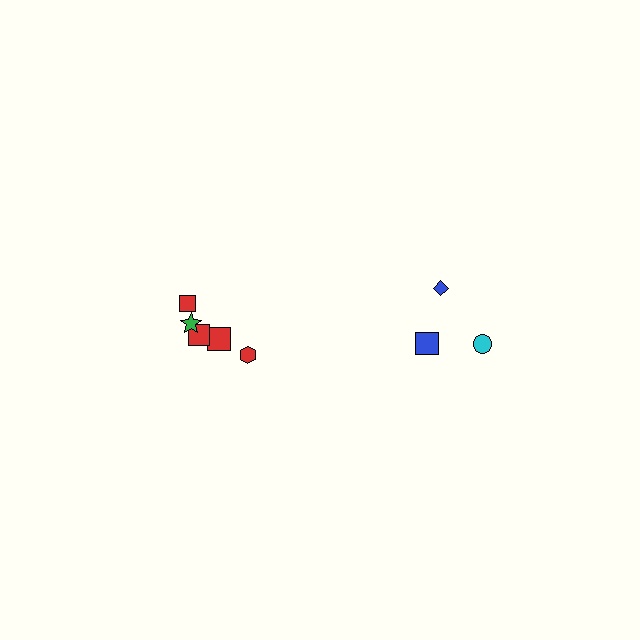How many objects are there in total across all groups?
There are 8 objects.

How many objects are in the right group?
There are 3 objects.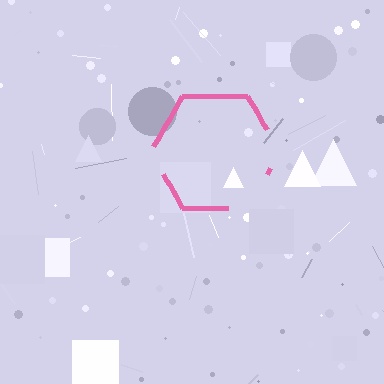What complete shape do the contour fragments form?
The contour fragments form a hexagon.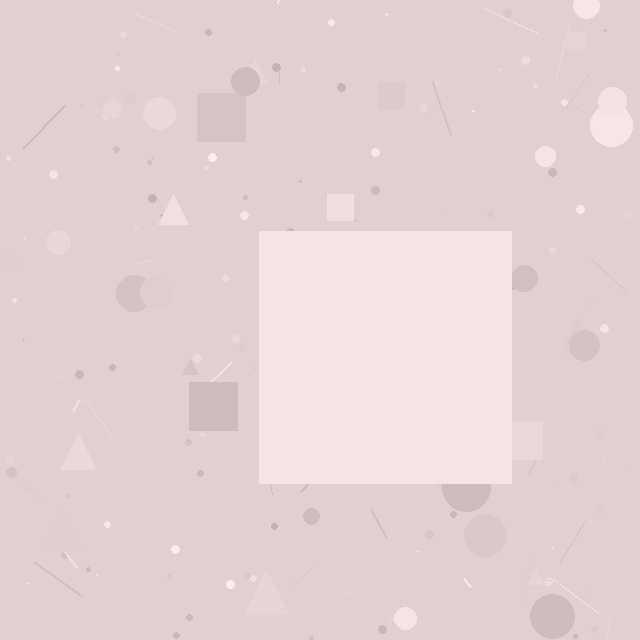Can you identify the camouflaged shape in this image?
The camouflaged shape is a square.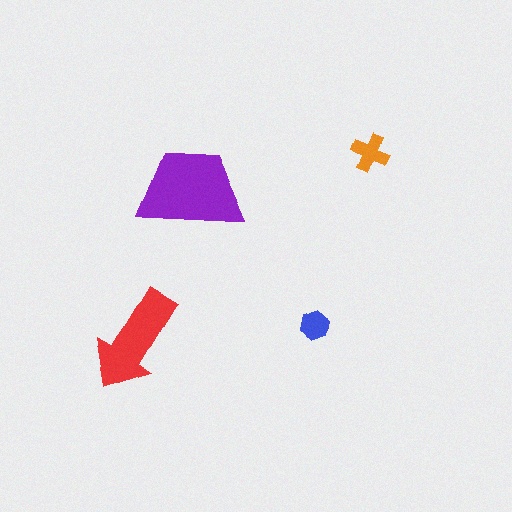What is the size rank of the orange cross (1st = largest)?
3rd.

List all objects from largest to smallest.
The purple trapezoid, the red arrow, the orange cross, the blue hexagon.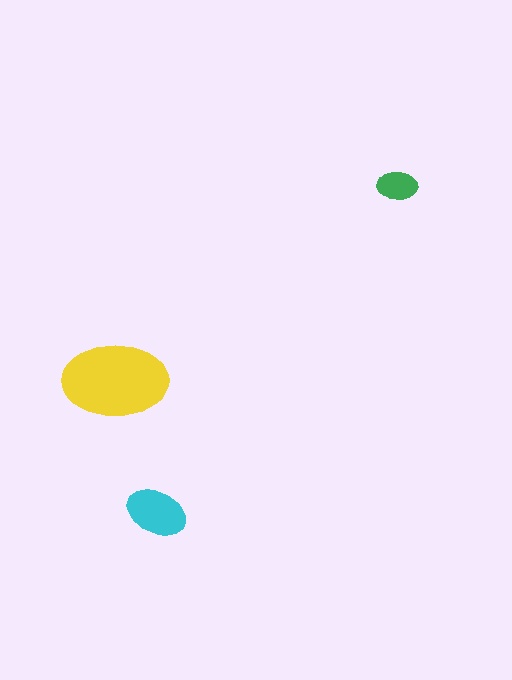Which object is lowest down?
The cyan ellipse is bottommost.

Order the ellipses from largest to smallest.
the yellow one, the cyan one, the green one.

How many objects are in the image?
There are 3 objects in the image.